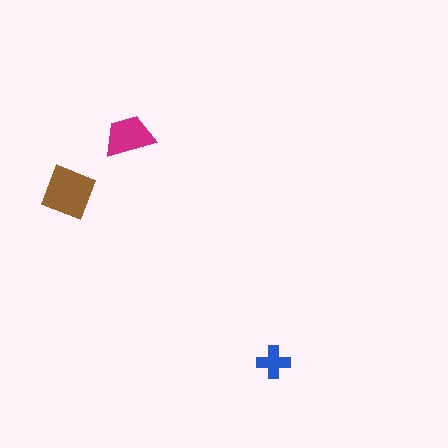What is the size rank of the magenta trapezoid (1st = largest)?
2nd.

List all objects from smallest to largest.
The blue cross, the magenta trapezoid, the brown diamond.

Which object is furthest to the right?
The blue cross is rightmost.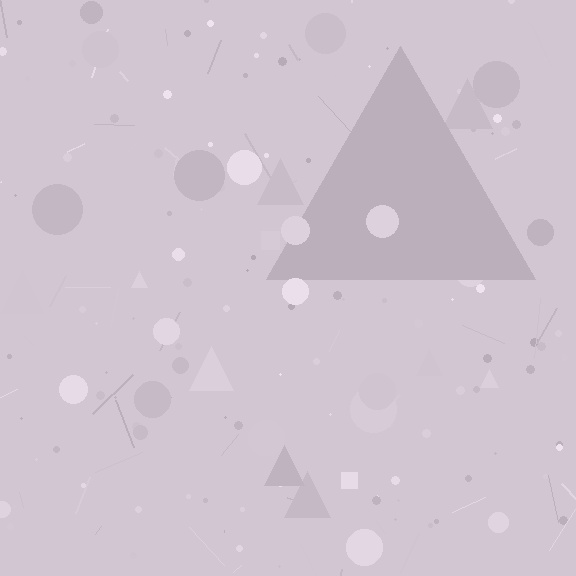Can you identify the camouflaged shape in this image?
The camouflaged shape is a triangle.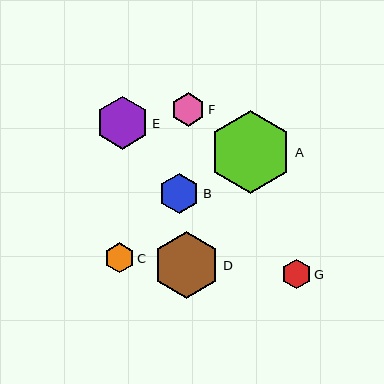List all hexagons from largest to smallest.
From largest to smallest: A, D, E, B, F, C, G.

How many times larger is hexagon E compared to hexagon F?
Hexagon E is approximately 1.6 times the size of hexagon F.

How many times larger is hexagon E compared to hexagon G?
Hexagon E is approximately 1.8 times the size of hexagon G.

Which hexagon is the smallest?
Hexagon G is the smallest with a size of approximately 29 pixels.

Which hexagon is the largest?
Hexagon A is the largest with a size of approximately 83 pixels.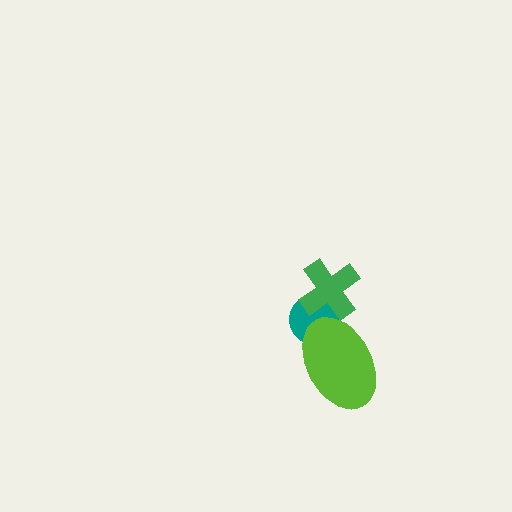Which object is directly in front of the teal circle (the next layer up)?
The green cross is directly in front of the teal circle.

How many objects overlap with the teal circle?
2 objects overlap with the teal circle.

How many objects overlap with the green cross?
1 object overlaps with the green cross.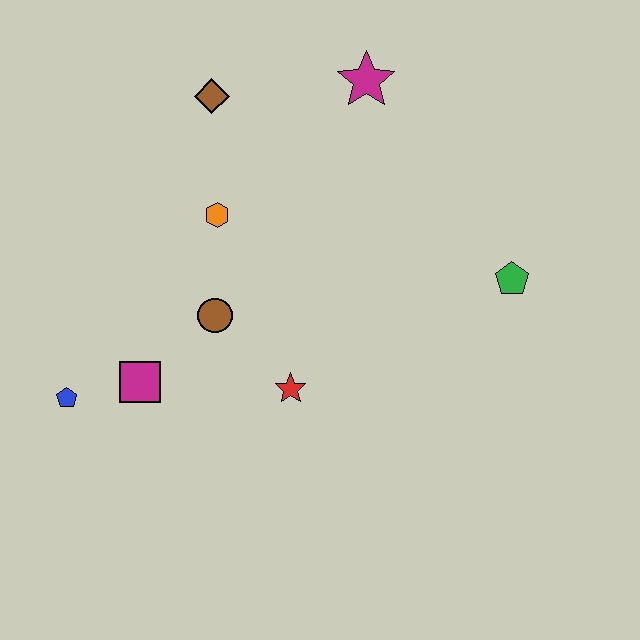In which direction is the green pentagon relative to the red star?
The green pentagon is to the right of the red star.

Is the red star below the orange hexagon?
Yes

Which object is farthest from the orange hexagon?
The green pentagon is farthest from the orange hexagon.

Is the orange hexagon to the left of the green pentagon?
Yes